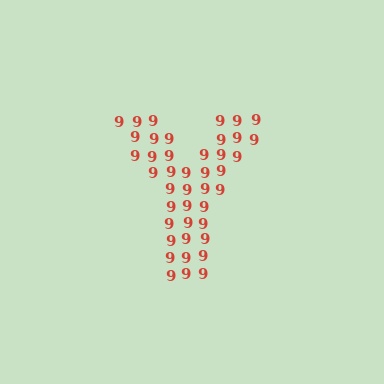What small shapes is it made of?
It is made of small digit 9's.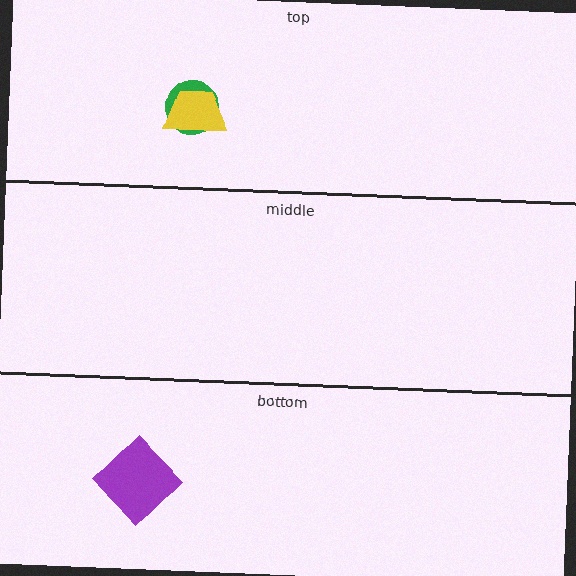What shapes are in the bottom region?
The purple diamond.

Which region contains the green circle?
The top region.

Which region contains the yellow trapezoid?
The top region.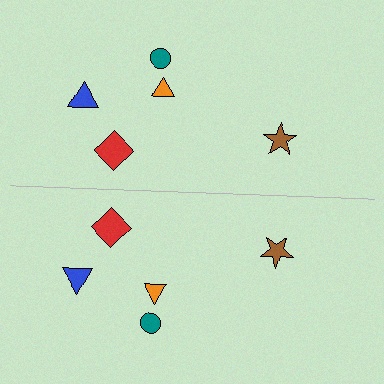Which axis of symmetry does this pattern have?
The pattern has a horizontal axis of symmetry running through the center of the image.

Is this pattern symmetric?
Yes, this pattern has bilateral (reflection) symmetry.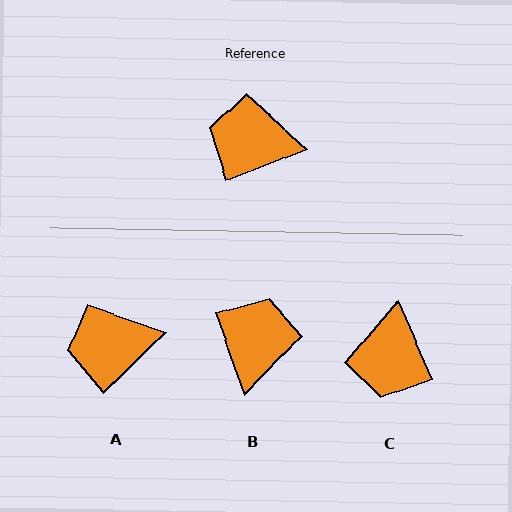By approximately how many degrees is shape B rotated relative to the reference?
Approximately 92 degrees clockwise.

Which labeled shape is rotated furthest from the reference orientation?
B, about 92 degrees away.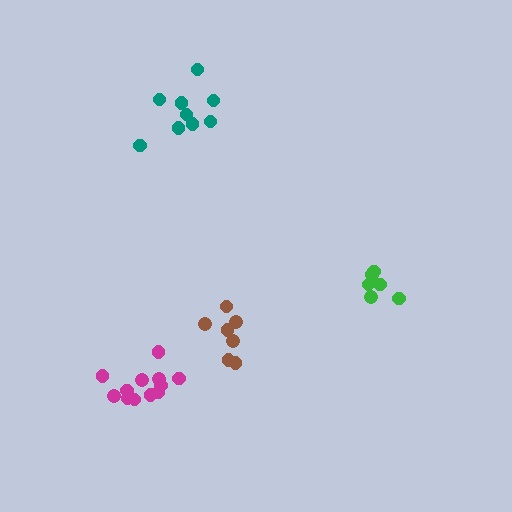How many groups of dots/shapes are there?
There are 4 groups.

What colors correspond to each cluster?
The clusters are colored: brown, magenta, teal, green.